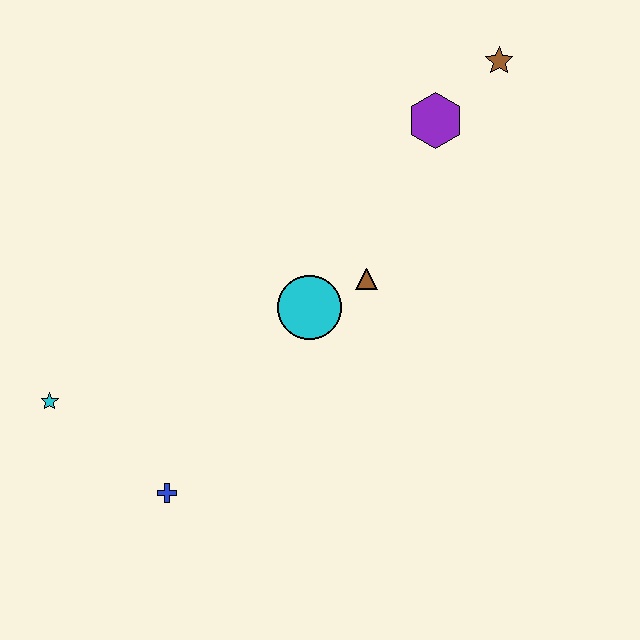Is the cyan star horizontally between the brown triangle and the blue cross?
No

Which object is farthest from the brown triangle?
The cyan star is farthest from the brown triangle.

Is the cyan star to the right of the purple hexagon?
No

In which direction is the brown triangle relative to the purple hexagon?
The brown triangle is below the purple hexagon.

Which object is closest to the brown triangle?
The cyan circle is closest to the brown triangle.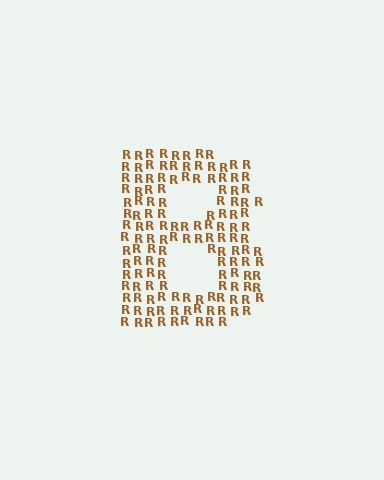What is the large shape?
The large shape is the letter B.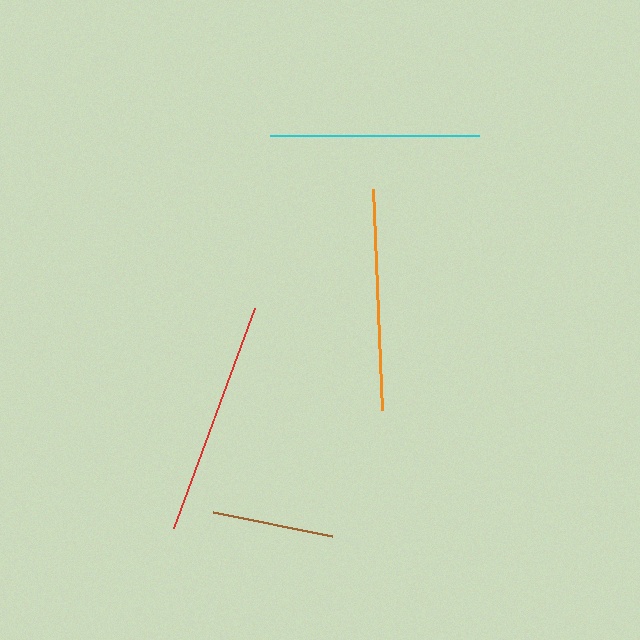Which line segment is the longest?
The red line is the longest at approximately 234 pixels.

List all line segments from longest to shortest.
From longest to shortest: red, orange, cyan, brown.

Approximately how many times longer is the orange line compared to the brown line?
The orange line is approximately 1.8 times the length of the brown line.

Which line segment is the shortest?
The brown line is the shortest at approximately 122 pixels.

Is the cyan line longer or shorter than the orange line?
The orange line is longer than the cyan line.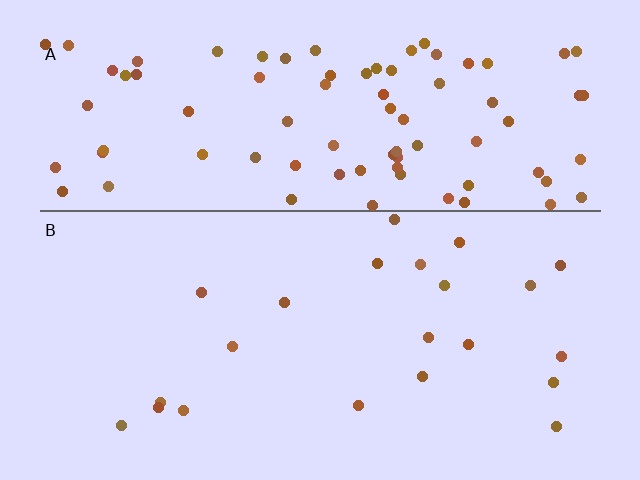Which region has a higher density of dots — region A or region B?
A (the top).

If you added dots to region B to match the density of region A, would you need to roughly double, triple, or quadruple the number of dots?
Approximately quadruple.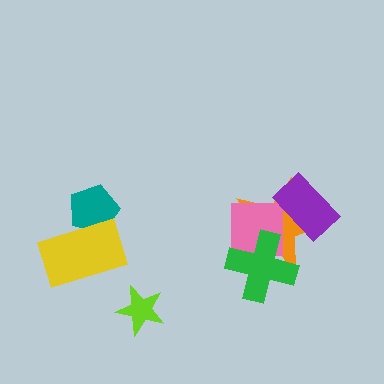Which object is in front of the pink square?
The green cross is in front of the pink square.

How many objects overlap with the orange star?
3 objects overlap with the orange star.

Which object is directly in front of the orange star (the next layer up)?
The pink square is directly in front of the orange star.